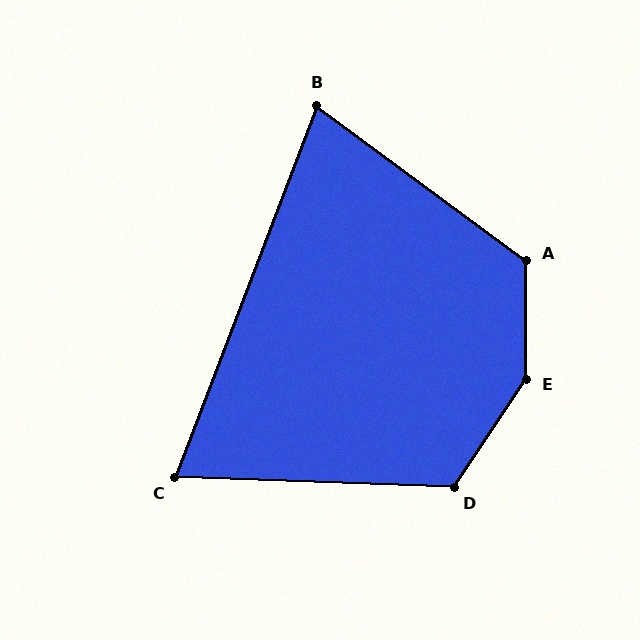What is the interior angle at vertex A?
Approximately 127 degrees (obtuse).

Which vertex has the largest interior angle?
E, at approximately 146 degrees.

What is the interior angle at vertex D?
Approximately 122 degrees (obtuse).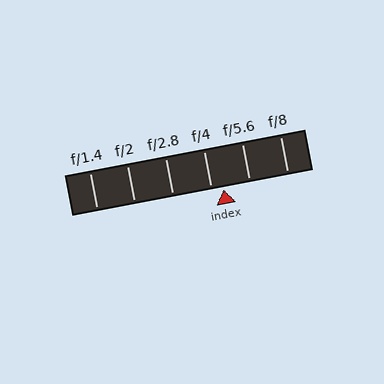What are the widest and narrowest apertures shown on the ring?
The widest aperture shown is f/1.4 and the narrowest is f/8.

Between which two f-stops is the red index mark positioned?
The index mark is between f/4 and f/5.6.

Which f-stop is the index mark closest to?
The index mark is closest to f/4.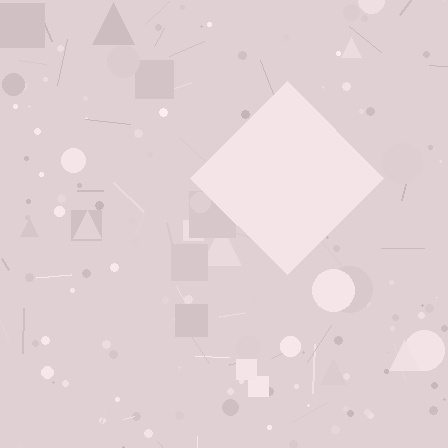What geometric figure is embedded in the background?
A diamond is embedded in the background.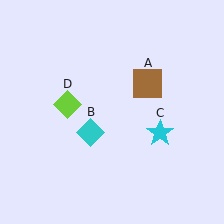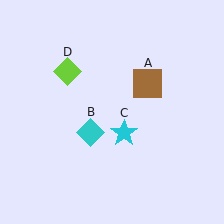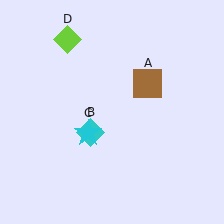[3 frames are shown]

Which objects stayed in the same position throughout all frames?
Brown square (object A) and cyan diamond (object B) remained stationary.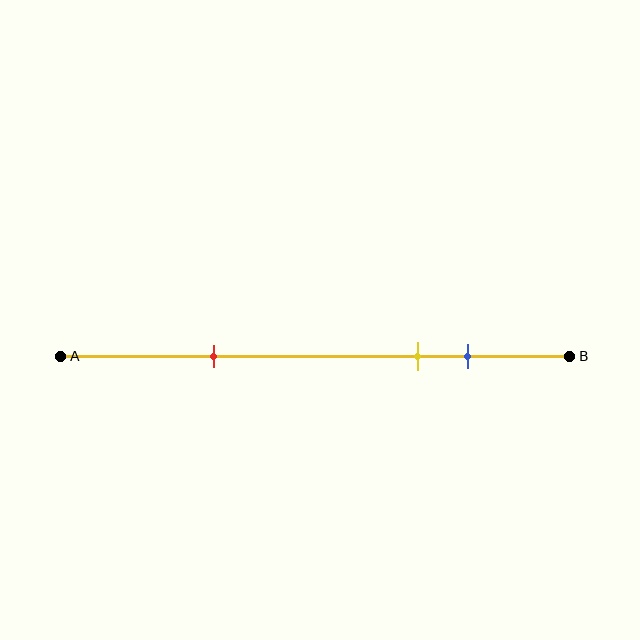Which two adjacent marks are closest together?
The yellow and blue marks are the closest adjacent pair.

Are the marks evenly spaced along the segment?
No, the marks are not evenly spaced.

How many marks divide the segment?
There are 3 marks dividing the segment.